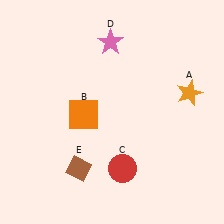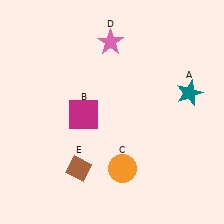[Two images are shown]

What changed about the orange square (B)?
In Image 1, B is orange. In Image 2, it changed to magenta.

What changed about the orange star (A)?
In Image 1, A is orange. In Image 2, it changed to teal.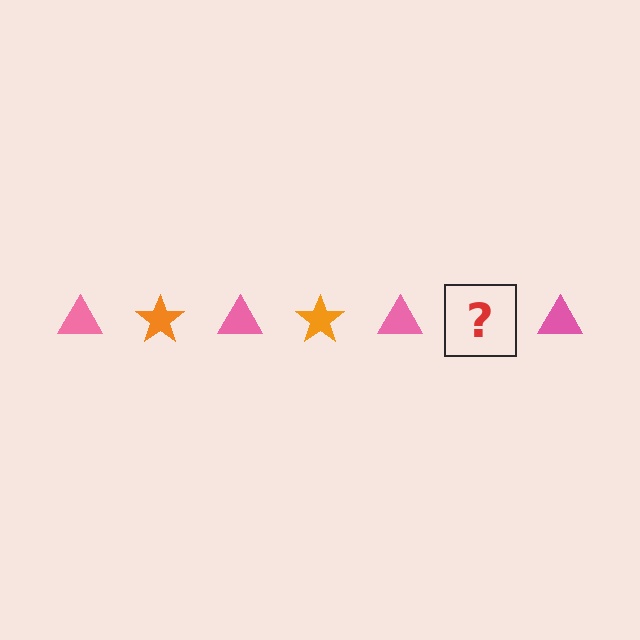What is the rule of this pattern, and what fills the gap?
The rule is that the pattern alternates between pink triangle and orange star. The gap should be filled with an orange star.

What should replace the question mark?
The question mark should be replaced with an orange star.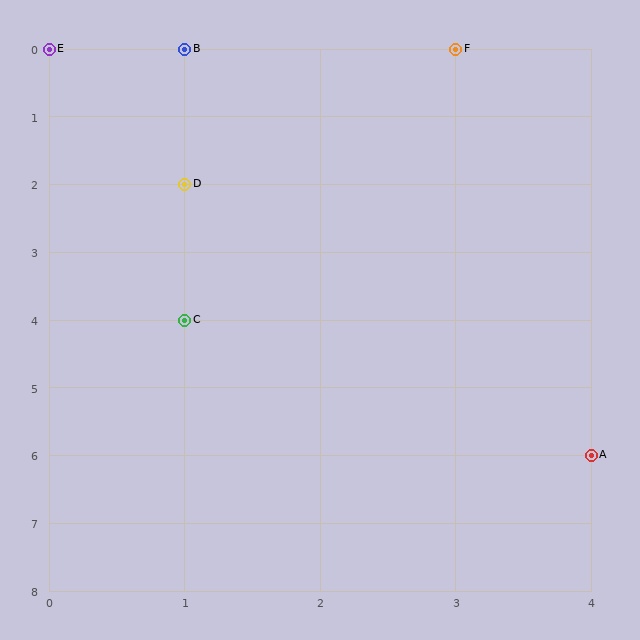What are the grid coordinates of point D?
Point D is at grid coordinates (1, 2).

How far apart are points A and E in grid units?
Points A and E are 4 columns and 6 rows apart (about 7.2 grid units diagonally).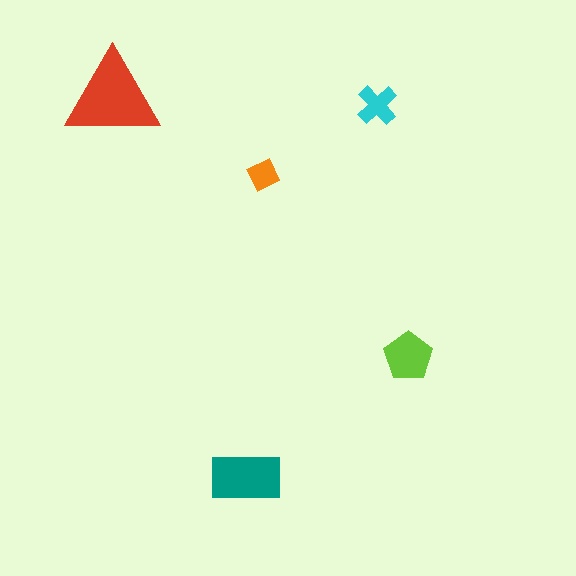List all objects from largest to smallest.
The red triangle, the teal rectangle, the lime pentagon, the cyan cross, the orange diamond.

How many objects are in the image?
There are 5 objects in the image.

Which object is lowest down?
The teal rectangle is bottommost.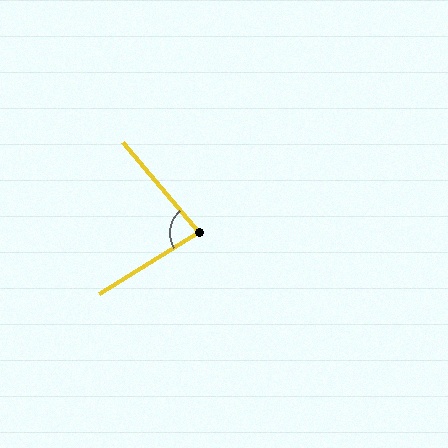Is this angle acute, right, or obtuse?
It is acute.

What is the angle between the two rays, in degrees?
Approximately 82 degrees.